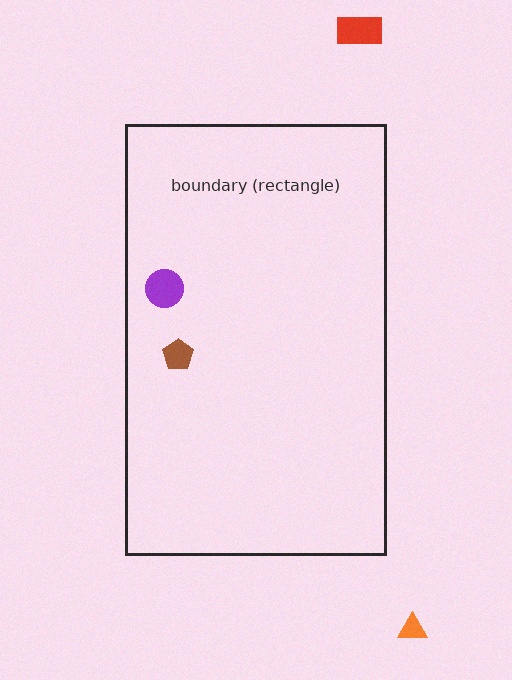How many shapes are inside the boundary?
2 inside, 2 outside.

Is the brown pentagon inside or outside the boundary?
Inside.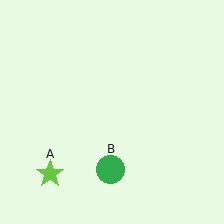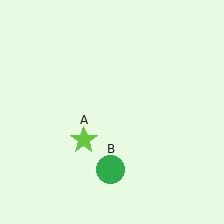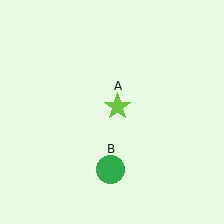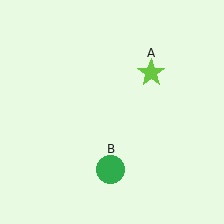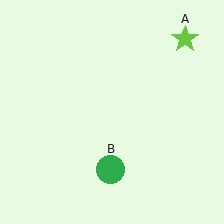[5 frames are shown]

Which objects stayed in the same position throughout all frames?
Green circle (object B) remained stationary.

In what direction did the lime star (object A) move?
The lime star (object A) moved up and to the right.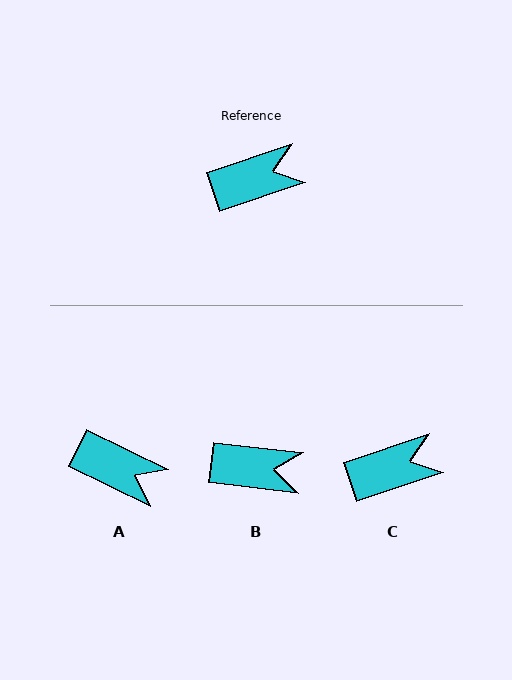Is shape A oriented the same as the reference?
No, it is off by about 45 degrees.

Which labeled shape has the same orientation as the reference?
C.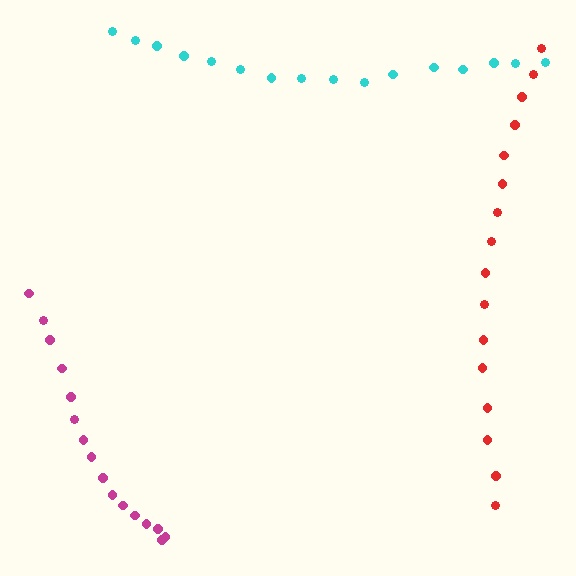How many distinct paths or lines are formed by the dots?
There are 3 distinct paths.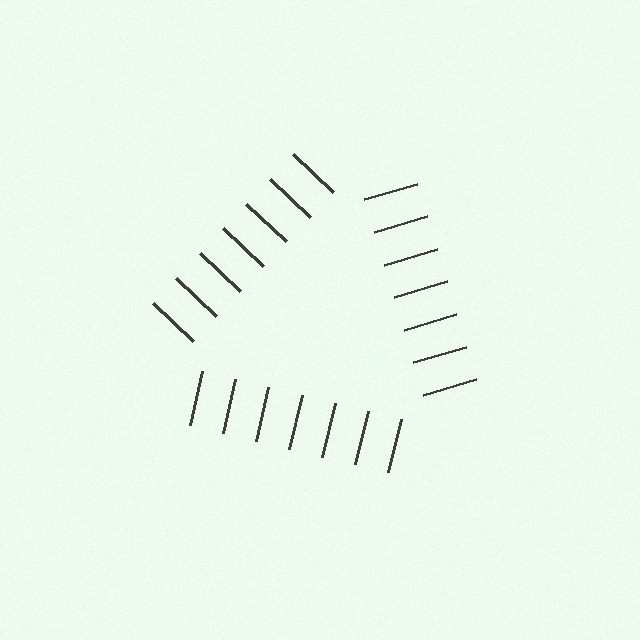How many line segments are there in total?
21 — 7 along each of the 3 edges.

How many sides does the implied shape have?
3 sides — the line-ends trace a triangle.